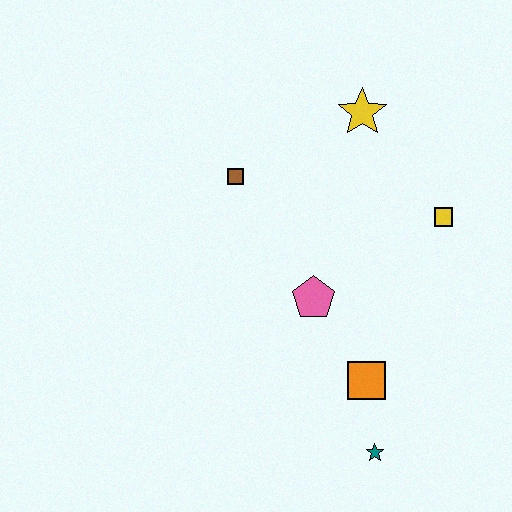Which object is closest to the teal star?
The orange square is closest to the teal star.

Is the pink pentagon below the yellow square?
Yes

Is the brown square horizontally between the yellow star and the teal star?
No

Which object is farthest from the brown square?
The teal star is farthest from the brown square.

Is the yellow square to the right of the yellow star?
Yes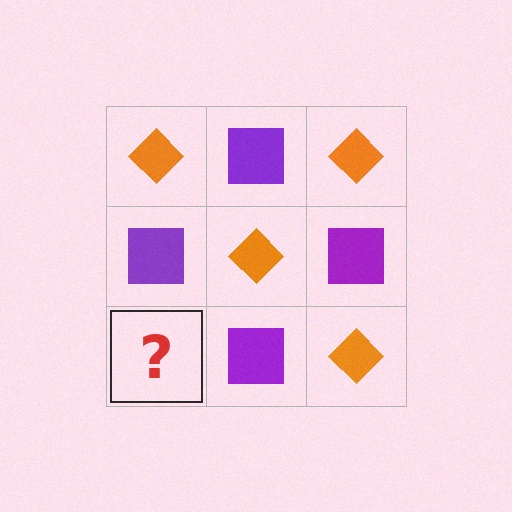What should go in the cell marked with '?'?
The missing cell should contain an orange diamond.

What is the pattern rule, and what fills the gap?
The rule is that it alternates orange diamond and purple square in a checkerboard pattern. The gap should be filled with an orange diamond.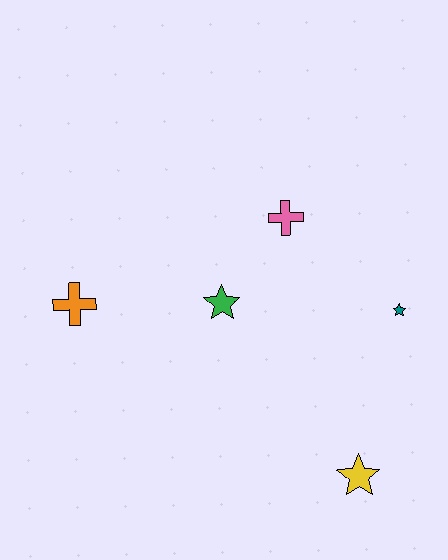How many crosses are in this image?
There are 2 crosses.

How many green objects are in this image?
There is 1 green object.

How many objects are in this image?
There are 5 objects.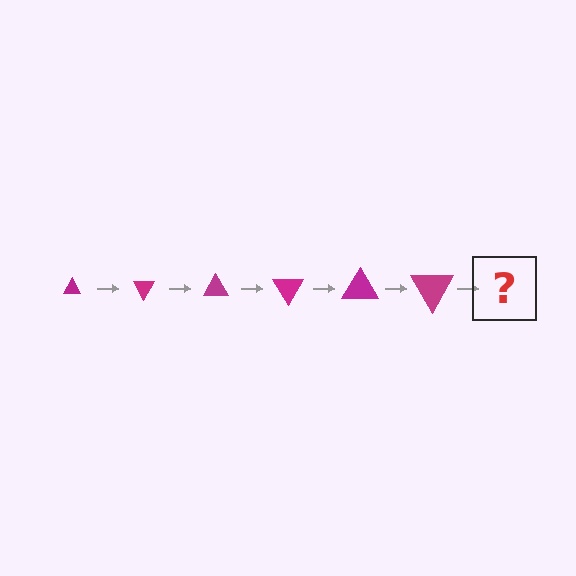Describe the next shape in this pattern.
It should be a triangle, larger than the previous one and rotated 360 degrees from the start.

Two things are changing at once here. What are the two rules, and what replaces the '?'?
The two rules are that the triangle grows larger each step and it rotates 60 degrees each step. The '?' should be a triangle, larger than the previous one and rotated 360 degrees from the start.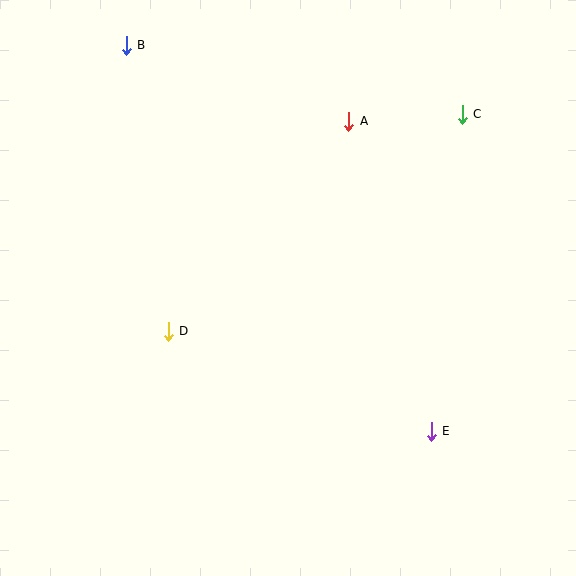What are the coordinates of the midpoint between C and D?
The midpoint between C and D is at (315, 223).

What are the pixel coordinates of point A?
Point A is at (349, 121).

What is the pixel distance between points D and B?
The distance between D and B is 289 pixels.